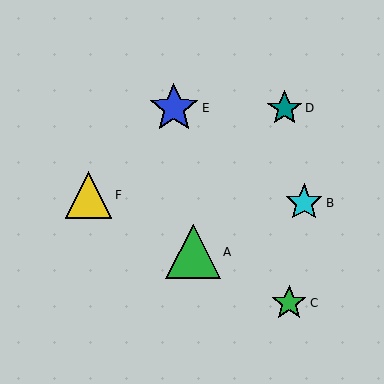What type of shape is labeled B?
Shape B is a cyan star.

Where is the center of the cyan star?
The center of the cyan star is at (304, 203).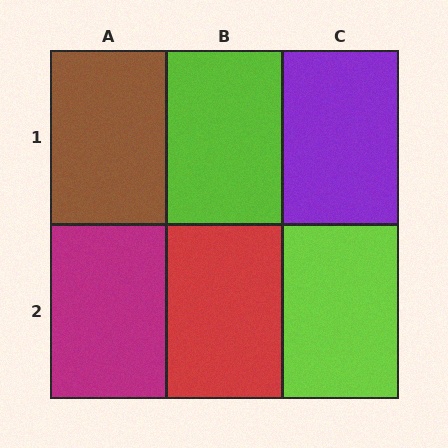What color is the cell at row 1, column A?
Brown.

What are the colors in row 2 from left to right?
Magenta, red, lime.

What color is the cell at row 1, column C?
Purple.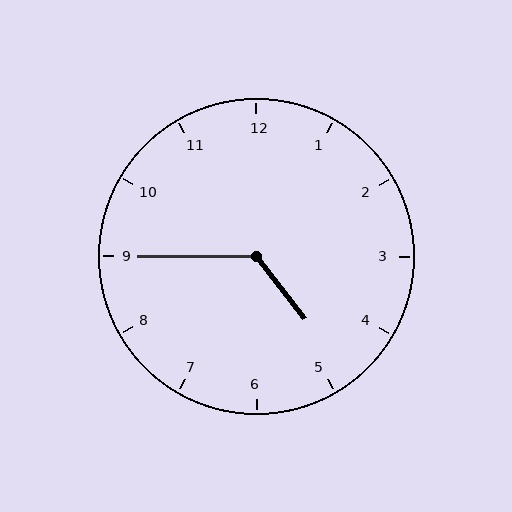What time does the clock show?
4:45.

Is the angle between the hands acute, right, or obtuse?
It is obtuse.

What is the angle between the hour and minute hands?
Approximately 128 degrees.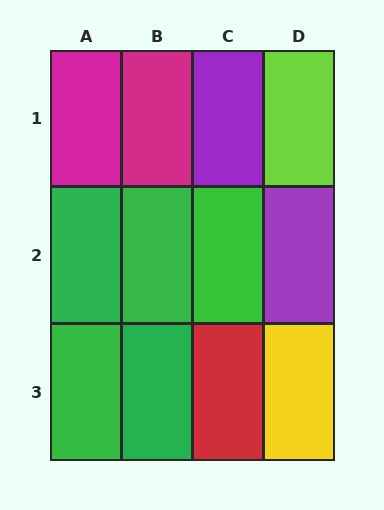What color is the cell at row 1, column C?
Purple.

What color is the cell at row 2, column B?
Green.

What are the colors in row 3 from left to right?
Green, green, red, yellow.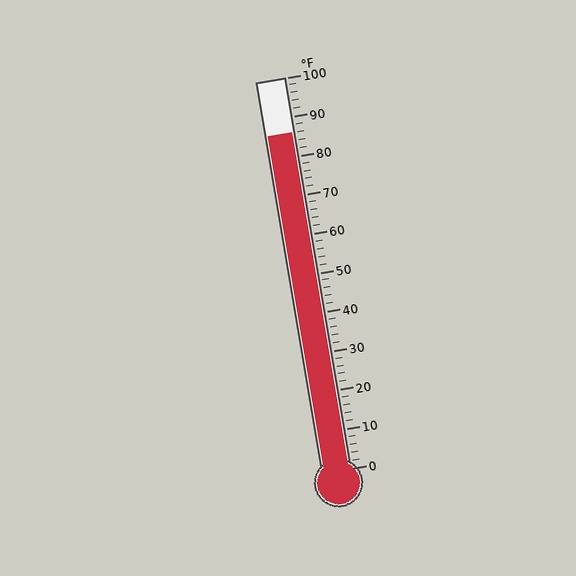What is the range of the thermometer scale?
The thermometer scale ranges from 0°F to 100°F.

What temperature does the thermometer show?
The thermometer shows approximately 86°F.